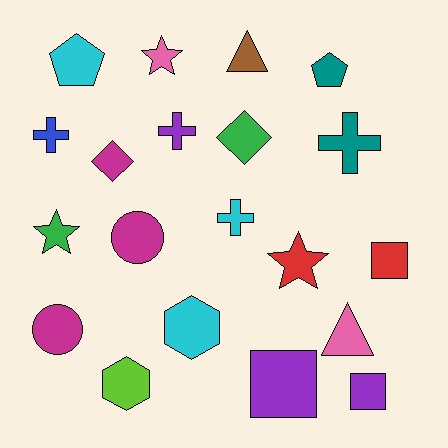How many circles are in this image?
There are 2 circles.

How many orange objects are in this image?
There are no orange objects.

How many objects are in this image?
There are 20 objects.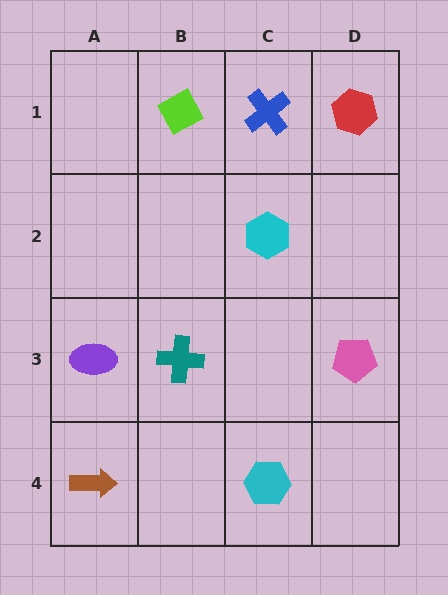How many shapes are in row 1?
3 shapes.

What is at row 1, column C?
A blue cross.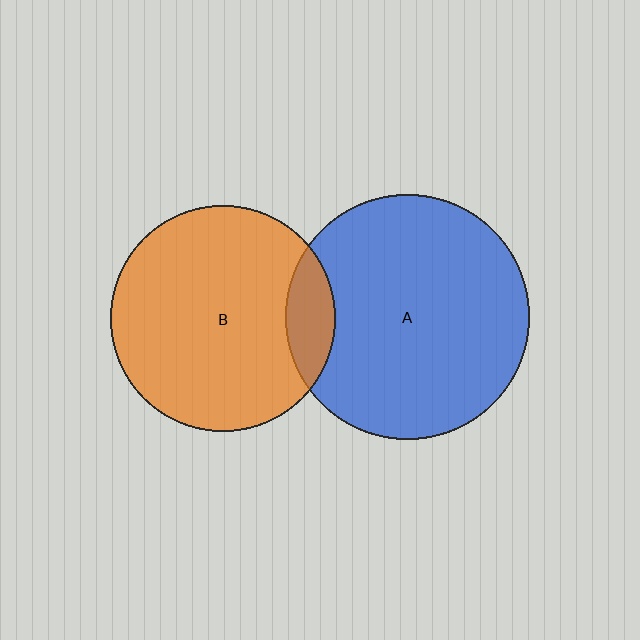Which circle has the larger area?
Circle A (blue).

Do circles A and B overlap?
Yes.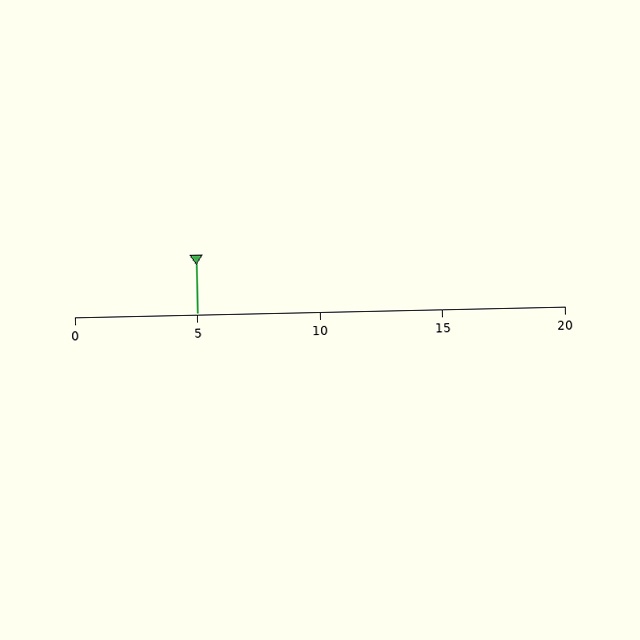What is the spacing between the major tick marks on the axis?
The major ticks are spaced 5 apart.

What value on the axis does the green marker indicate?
The marker indicates approximately 5.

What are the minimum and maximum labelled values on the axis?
The axis runs from 0 to 20.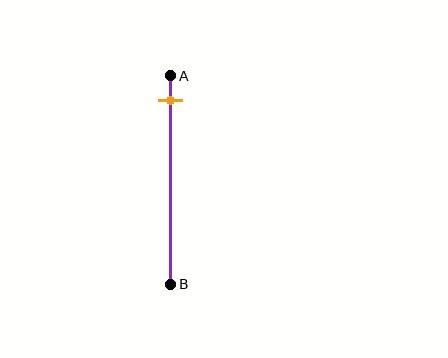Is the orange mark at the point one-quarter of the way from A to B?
No, the mark is at about 10% from A, not at the 25% one-quarter point.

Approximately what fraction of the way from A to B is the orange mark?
The orange mark is approximately 10% of the way from A to B.